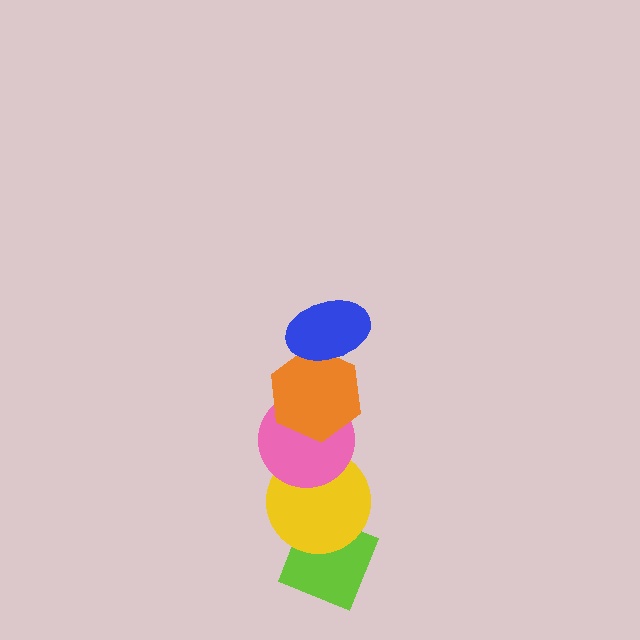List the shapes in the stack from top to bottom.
From top to bottom: the blue ellipse, the orange hexagon, the pink circle, the yellow circle, the lime diamond.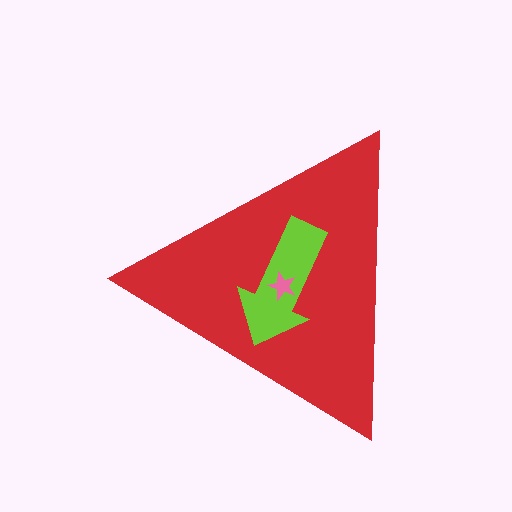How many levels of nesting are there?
3.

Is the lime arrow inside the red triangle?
Yes.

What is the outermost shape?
The red triangle.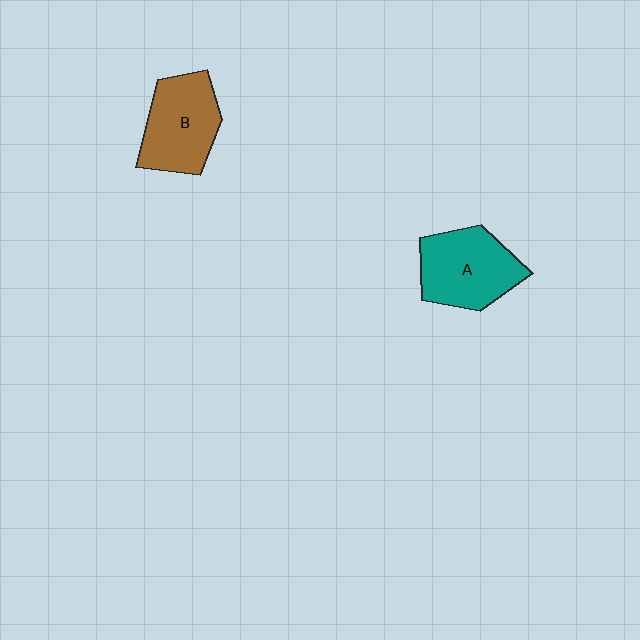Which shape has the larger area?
Shape A (teal).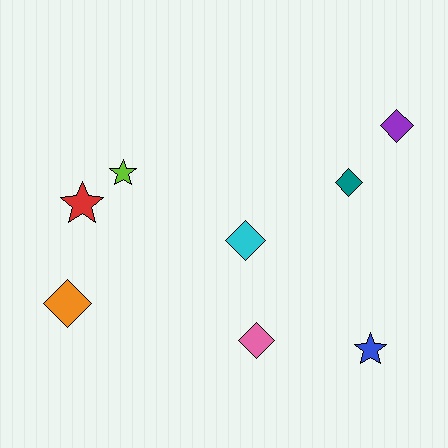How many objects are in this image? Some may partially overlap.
There are 8 objects.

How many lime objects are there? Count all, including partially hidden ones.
There is 1 lime object.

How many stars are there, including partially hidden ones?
There are 3 stars.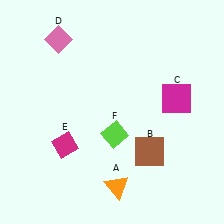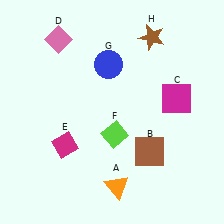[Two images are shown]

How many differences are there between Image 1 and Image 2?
There are 2 differences between the two images.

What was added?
A blue circle (G), a brown star (H) were added in Image 2.